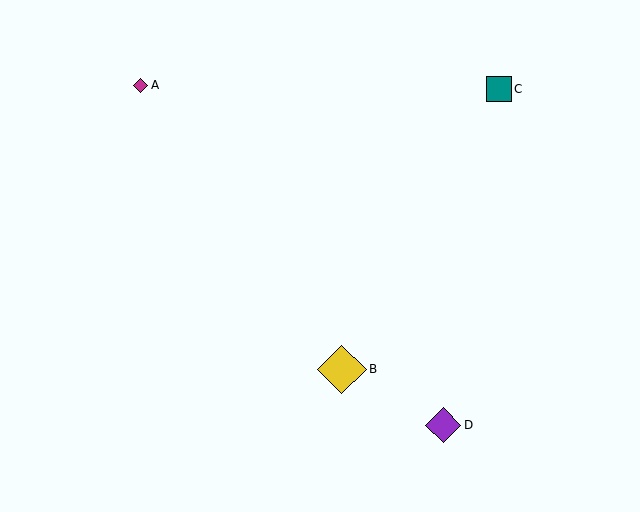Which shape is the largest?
The yellow diamond (labeled B) is the largest.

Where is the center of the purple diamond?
The center of the purple diamond is at (443, 425).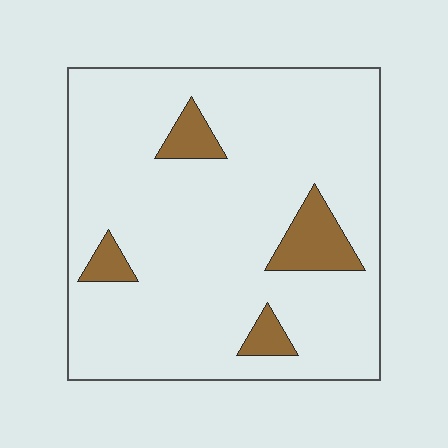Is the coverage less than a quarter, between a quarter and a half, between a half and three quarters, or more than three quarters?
Less than a quarter.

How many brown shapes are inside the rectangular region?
4.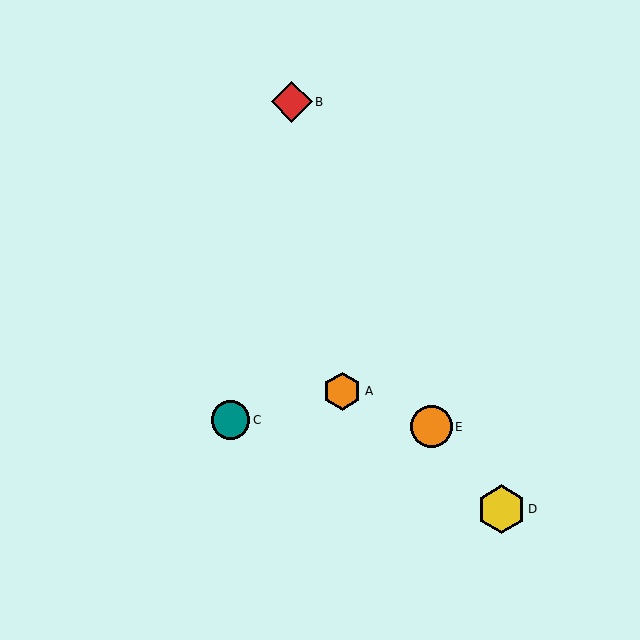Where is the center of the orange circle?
The center of the orange circle is at (431, 427).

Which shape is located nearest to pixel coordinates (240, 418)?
The teal circle (labeled C) at (231, 420) is nearest to that location.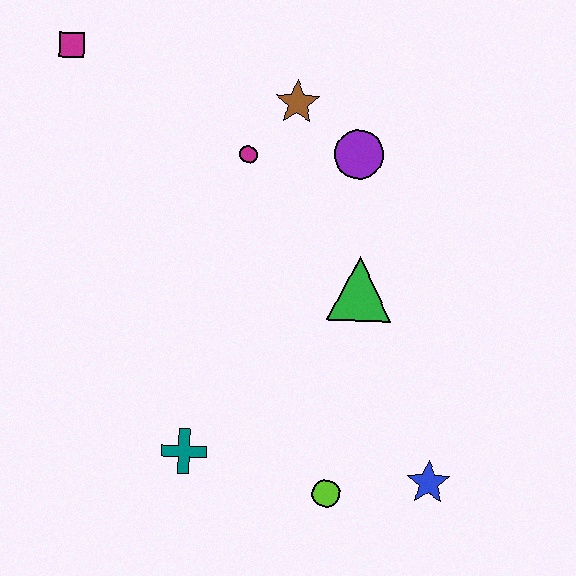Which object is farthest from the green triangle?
The magenta square is farthest from the green triangle.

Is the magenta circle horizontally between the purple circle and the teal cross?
Yes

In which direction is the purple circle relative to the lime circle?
The purple circle is above the lime circle.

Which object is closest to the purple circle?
The brown star is closest to the purple circle.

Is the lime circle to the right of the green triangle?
No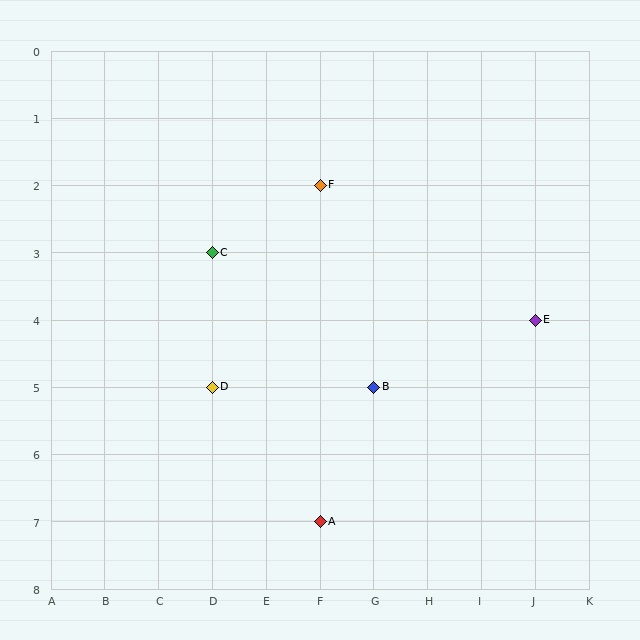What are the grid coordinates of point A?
Point A is at grid coordinates (F, 7).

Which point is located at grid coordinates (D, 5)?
Point D is at (D, 5).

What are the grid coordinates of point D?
Point D is at grid coordinates (D, 5).